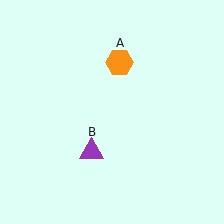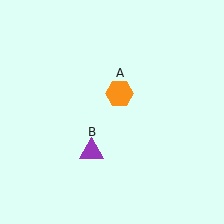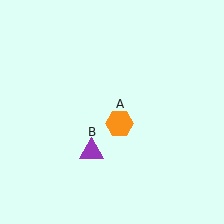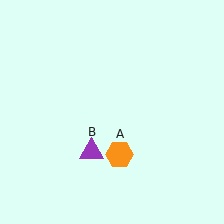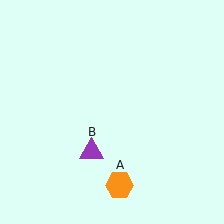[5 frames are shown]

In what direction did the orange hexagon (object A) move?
The orange hexagon (object A) moved down.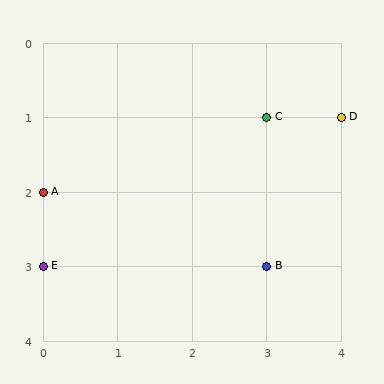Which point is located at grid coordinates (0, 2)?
Point A is at (0, 2).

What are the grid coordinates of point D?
Point D is at grid coordinates (4, 1).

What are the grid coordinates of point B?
Point B is at grid coordinates (3, 3).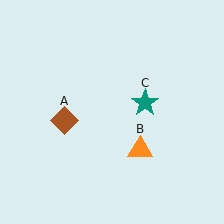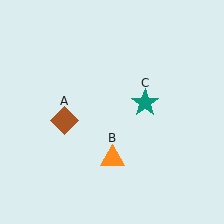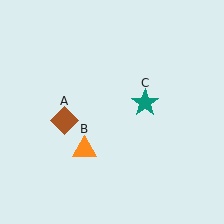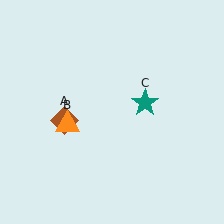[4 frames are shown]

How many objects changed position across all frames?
1 object changed position: orange triangle (object B).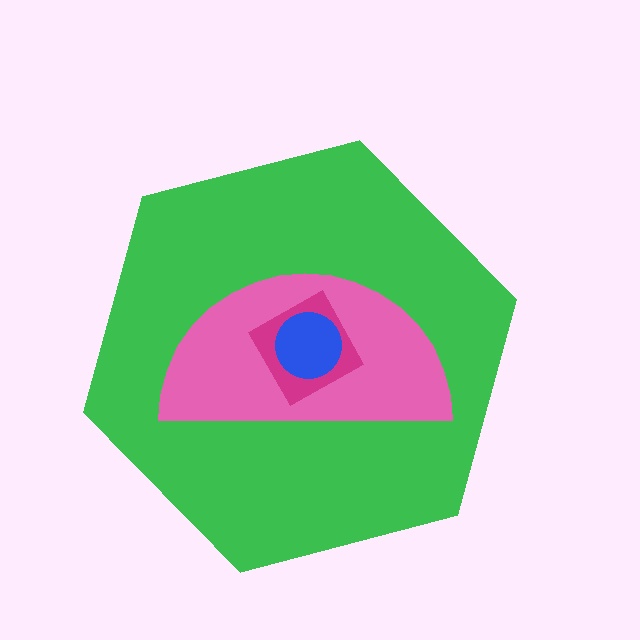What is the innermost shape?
The blue circle.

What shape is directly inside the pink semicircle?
The magenta square.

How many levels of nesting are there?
4.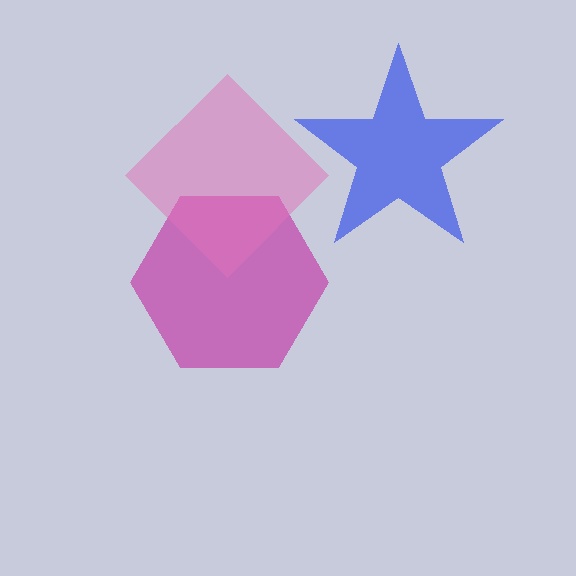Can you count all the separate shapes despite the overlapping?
Yes, there are 3 separate shapes.